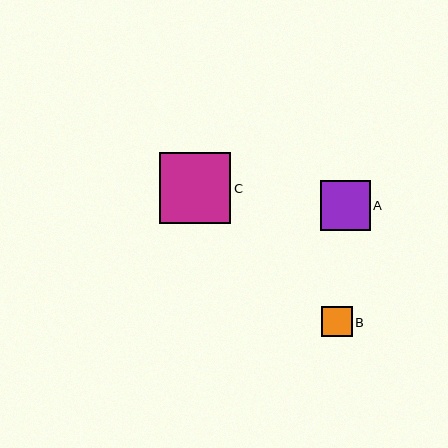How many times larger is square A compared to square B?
Square A is approximately 1.6 times the size of square B.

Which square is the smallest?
Square B is the smallest with a size of approximately 31 pixels.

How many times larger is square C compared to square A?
Square C is approximately 1.4 times the size of square A.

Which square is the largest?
Square C is the largest with a size of approximately 71 pixels.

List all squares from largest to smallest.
From largest to smallest: C, A, B.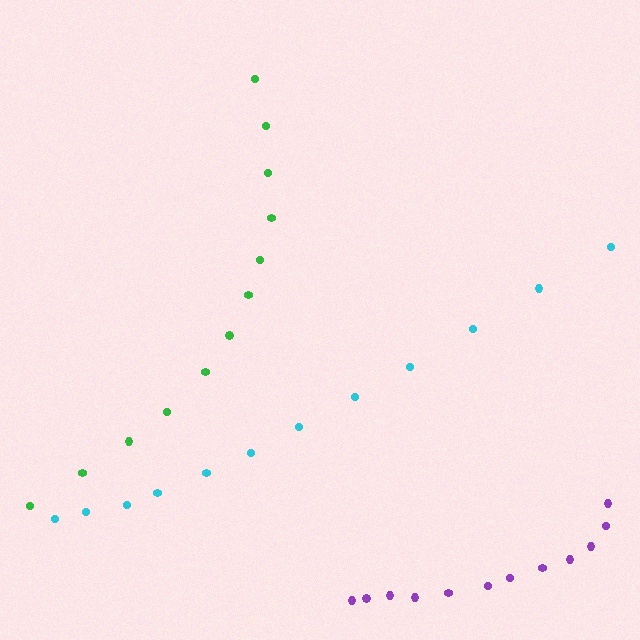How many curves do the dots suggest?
There are 3 distinct paths.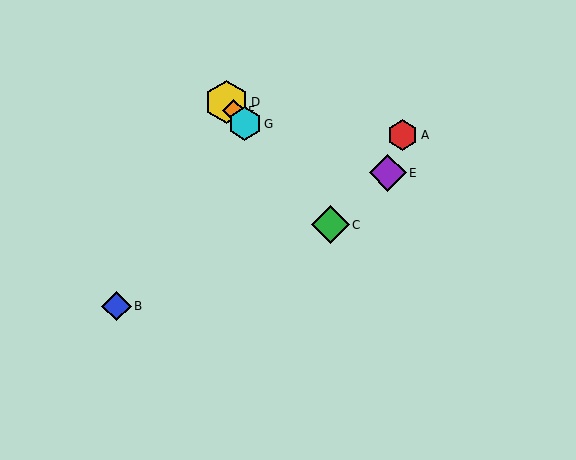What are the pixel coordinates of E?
Object E is at (388, 173).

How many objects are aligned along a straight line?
4 objects (C, D, F, G) are aligned along a straight line.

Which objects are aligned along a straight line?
Objects C, D, F, G are aligned along a straight line.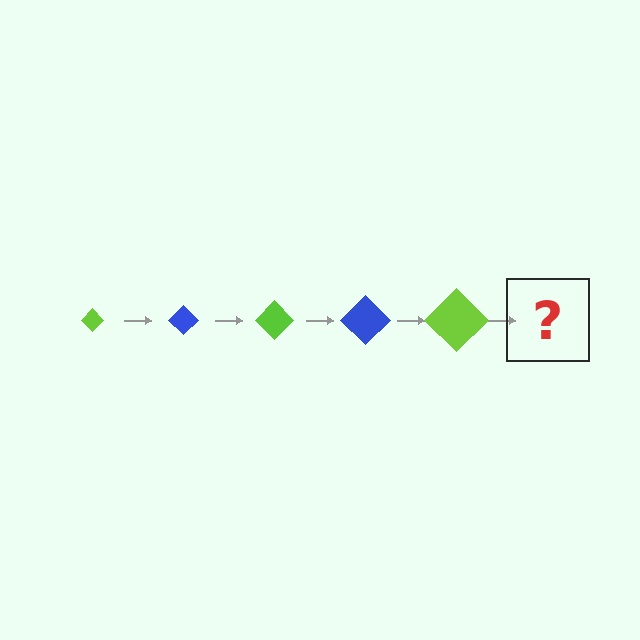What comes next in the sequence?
The next element should be a blue diamond, larger than the previous one.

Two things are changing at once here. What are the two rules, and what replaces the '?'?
The two rules are that the diamond grows larger each step and the color cycles through lime and blue. The '?' should be a blue diamond, larger than the previous one.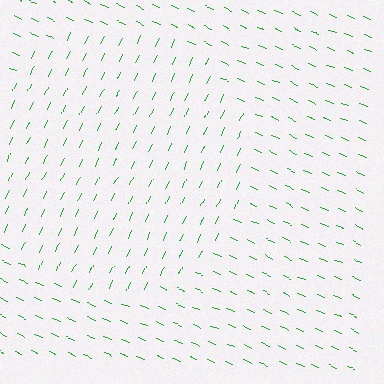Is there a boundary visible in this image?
Yes, there is a texture boundary formed by a change in line orientation.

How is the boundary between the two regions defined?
The boundary is defined purely by a change in line orientation (approximately 88 degrees difference). All lines are the same color and thickness.